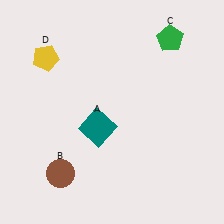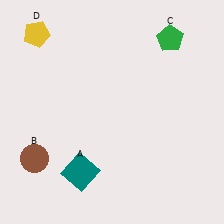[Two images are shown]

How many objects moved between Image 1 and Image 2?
3 objects moved between the two images.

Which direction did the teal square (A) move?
The teal square (A) moved down.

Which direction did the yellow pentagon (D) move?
The yellow pentagon (D) moved up.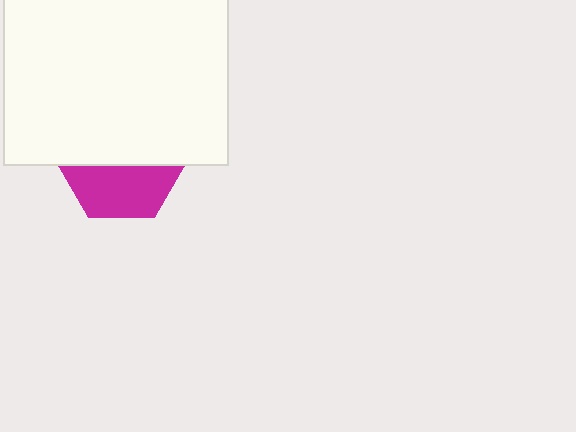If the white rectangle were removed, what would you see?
You would see the complete magenta hexagon.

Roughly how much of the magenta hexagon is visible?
A small part of it is visible (roughly 44%).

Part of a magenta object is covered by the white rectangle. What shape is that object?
It is a hexagon.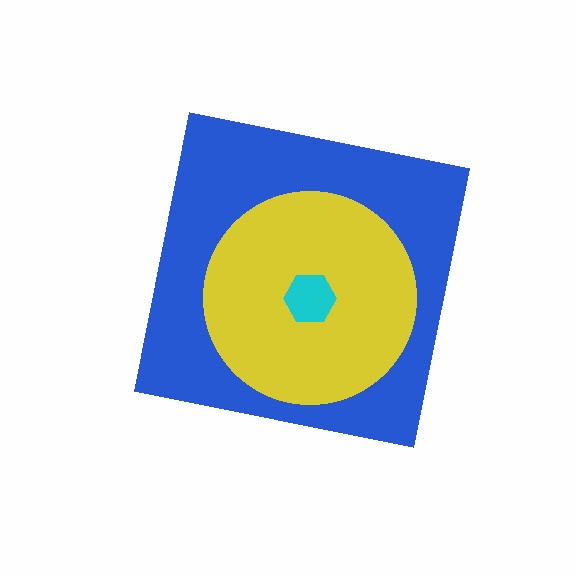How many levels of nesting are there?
3.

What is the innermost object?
The cyan hexagon.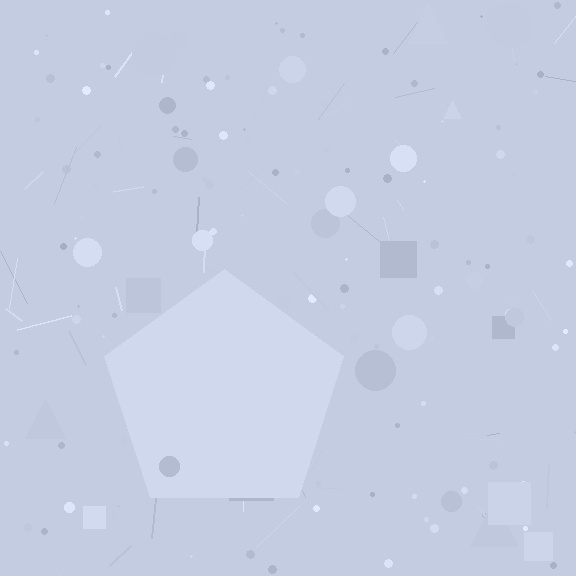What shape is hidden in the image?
A pentagon is hidden in the image.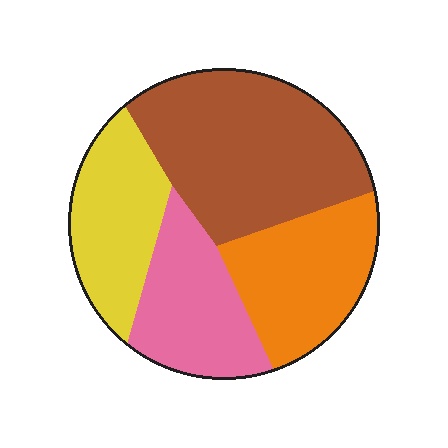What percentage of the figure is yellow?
Yellow takes up about one fifth (1/5) of the figure.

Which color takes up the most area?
Brown, at roughly 35%.